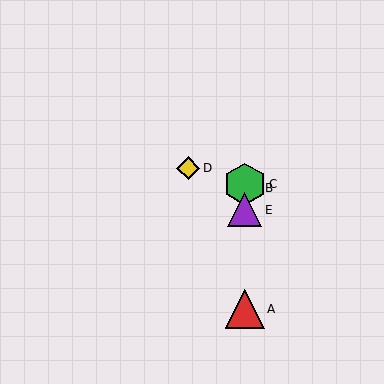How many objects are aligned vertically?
4 objects (A, B, C, E) are aligned vertically.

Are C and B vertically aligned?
Yes, both are at x≈245.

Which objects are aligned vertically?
Objects A, B, C, E are aligned vertically.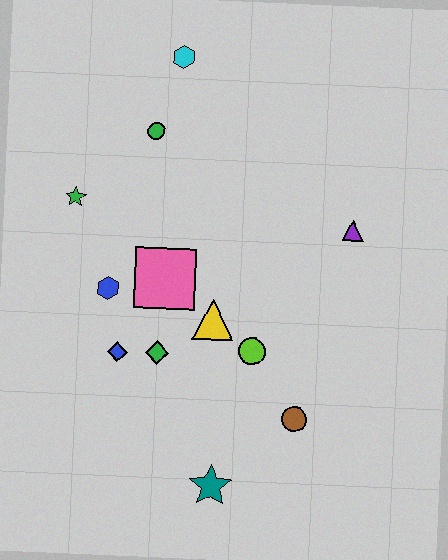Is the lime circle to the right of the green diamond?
Yes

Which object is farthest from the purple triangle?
The teal star is farthest from the purple triangle.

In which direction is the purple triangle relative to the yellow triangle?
The purple triangle is to the right of the yellow triangle.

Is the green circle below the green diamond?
No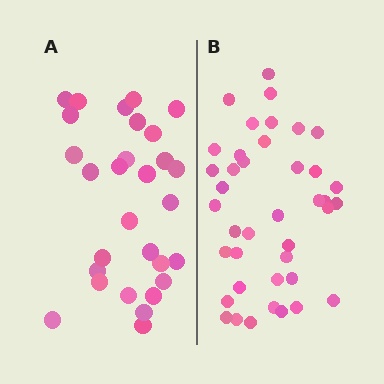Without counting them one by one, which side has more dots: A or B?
Region B (the right region) has more dots.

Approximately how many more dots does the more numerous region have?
Region B has roughly 12 or so more dots than region A.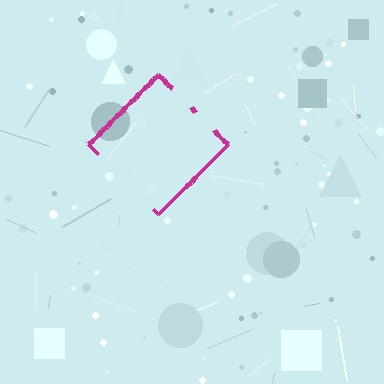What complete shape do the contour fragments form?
The contour fragments form a diamond.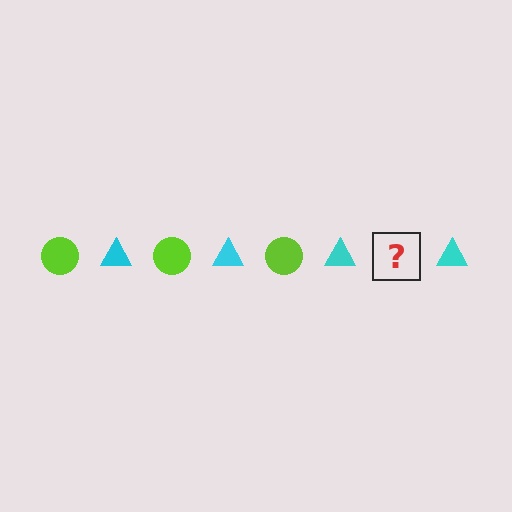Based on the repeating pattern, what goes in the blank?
The blank should be a lime circle.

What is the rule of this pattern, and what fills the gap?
The rule is that the pattern alternates between lime circle and cyan triangle. The gap should be filled with a lime circle.